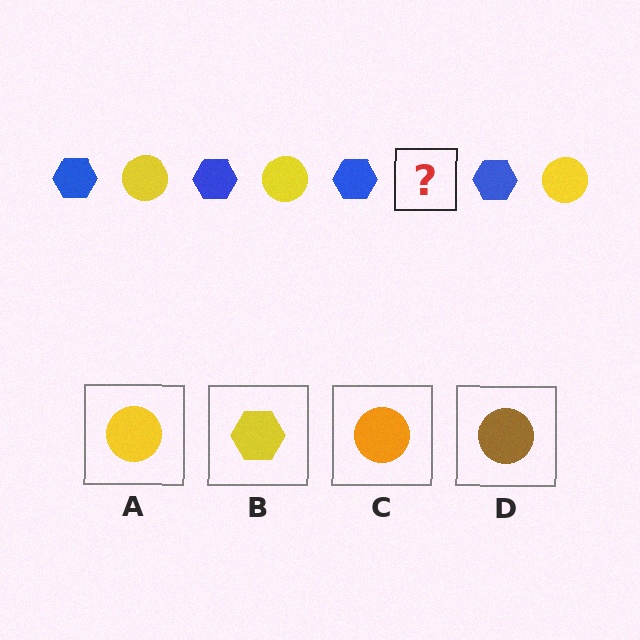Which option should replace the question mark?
Option A.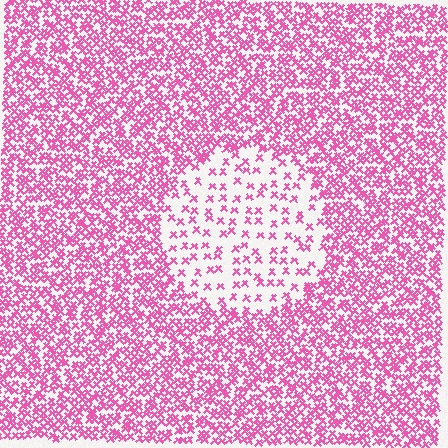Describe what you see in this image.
The image contains small pink elements arranged at two different densities. A circle-shaped region is visible where the elements are less densely packed than the surrounding area.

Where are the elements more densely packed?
The elements are more densely packed outside the circle boundary.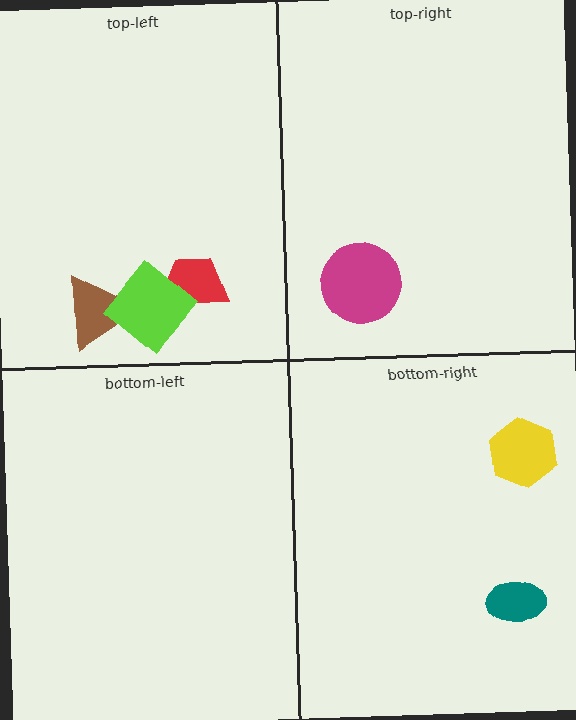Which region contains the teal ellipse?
The bottom-right region.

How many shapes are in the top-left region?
3.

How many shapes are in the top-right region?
1.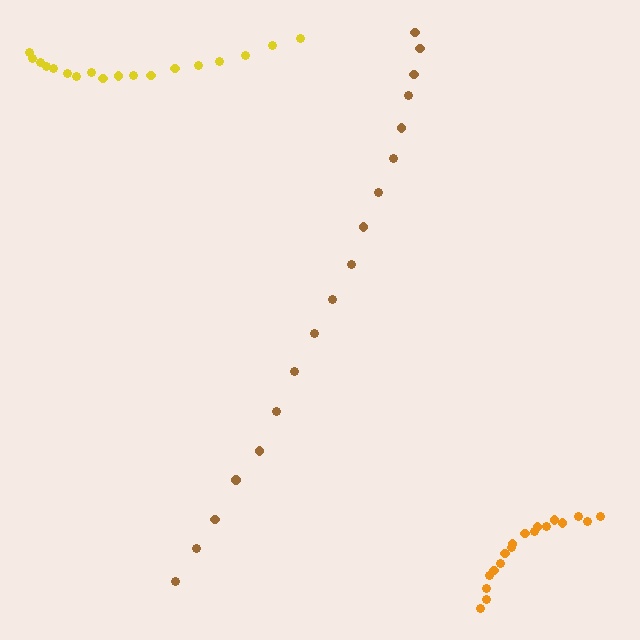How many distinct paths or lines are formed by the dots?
There are 3 distinct paths.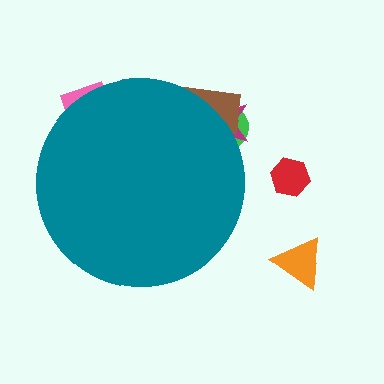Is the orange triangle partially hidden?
No, the orange triangle is fully visible.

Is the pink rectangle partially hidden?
Yes, the pink rectangle is partially hidden behind the teal circle.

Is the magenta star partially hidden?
Yes, the magenta star is partially hidden behind the teal circle.